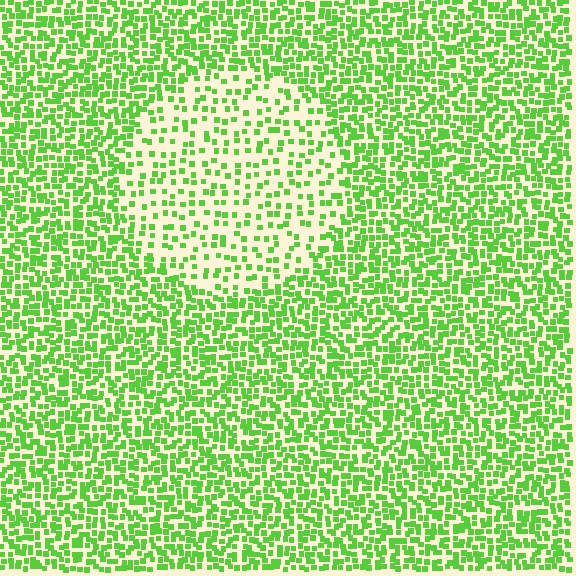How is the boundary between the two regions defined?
The boundary is defined by a change in element density (approximately 2.2x ratio). All elements are the same color, size, and shape.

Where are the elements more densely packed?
The elements are more densely packed outside the circle boundary.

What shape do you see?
I see a circle.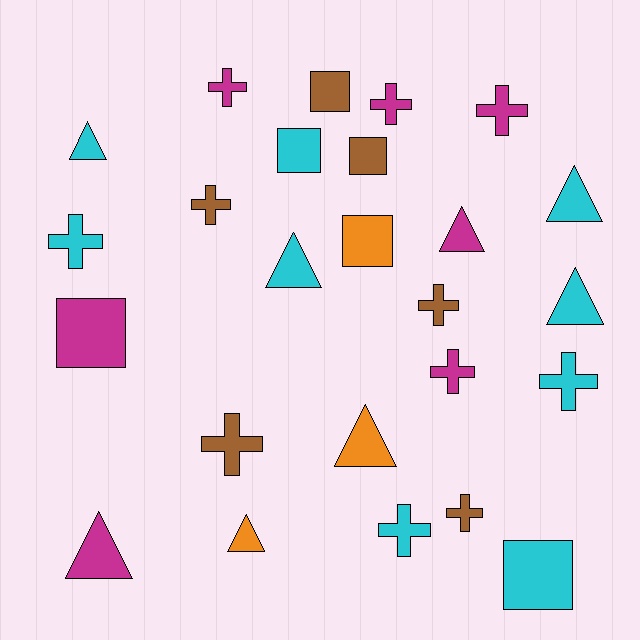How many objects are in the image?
There are 25 objects.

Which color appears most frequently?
Cyan, with 9 objects.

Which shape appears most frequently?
Cross, with 11 objects.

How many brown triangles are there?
There are no brown triangles.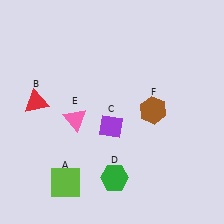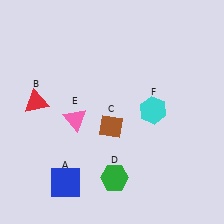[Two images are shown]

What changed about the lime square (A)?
In Image 1, A is lime. In Image 2, it changed to blue.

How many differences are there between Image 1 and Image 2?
There are 3 differences between the two images.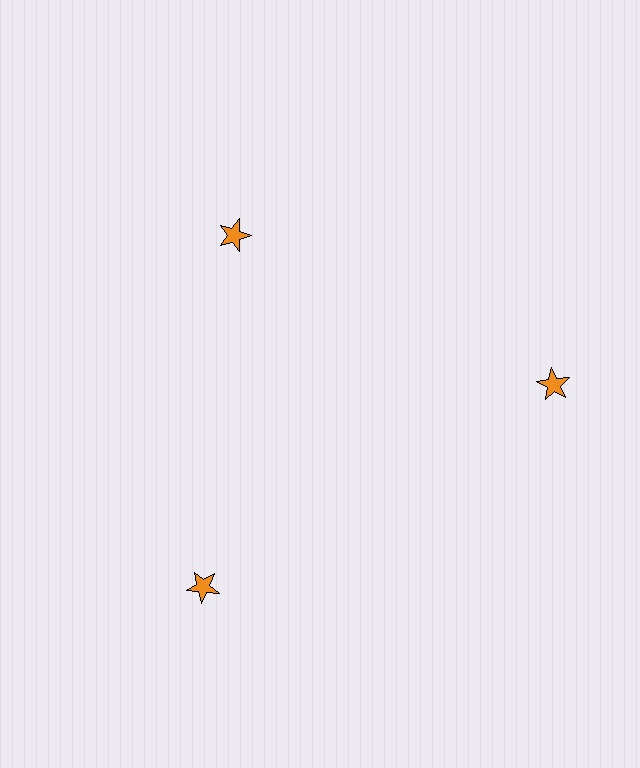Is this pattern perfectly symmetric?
No. The 3 orange stars are arranged in a ring, but one element near the 11 o'clock position is pulled inward toward the center, breaking the 3-fold rotational symmetry.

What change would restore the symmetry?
The symmetry would be restored by moving it outward, back onto the ring so that all 3 stars sit at equal angles and equal distance from the center.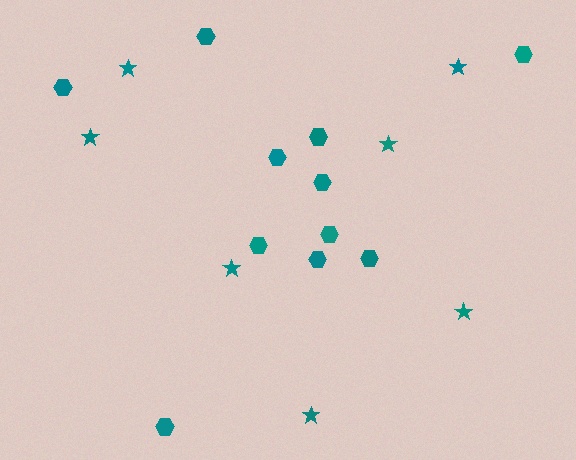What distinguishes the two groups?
There are 2 groups: one group of hexagons (11) and one group of stars (7).